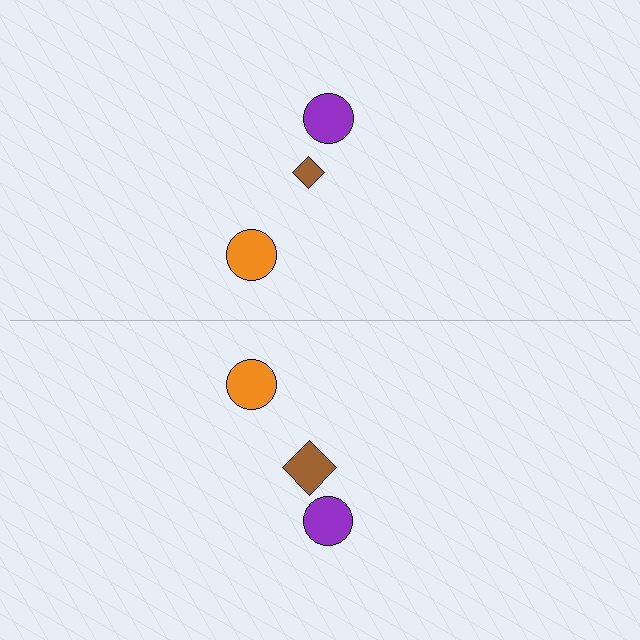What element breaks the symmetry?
The brown diamond on the bottom side has a different size than its mirror counterpart.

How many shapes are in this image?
There are 6 shapes in this image.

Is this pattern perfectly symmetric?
No, the pattern is not perfectly symmetric. The brown diamond on the bottom side has a different size than its mirror counterpart.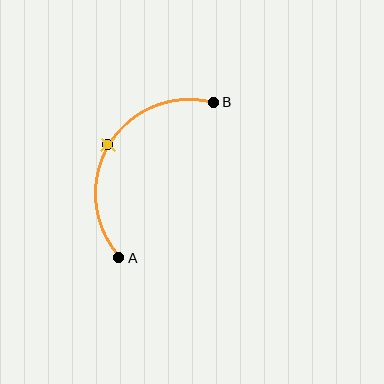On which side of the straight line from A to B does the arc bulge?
The arc bulges to the left of the straight line connecting A and B.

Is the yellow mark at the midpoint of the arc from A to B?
Yes. The yellow mark lies on the arc at equal arc-length from both A and B — it is the arc midpoint.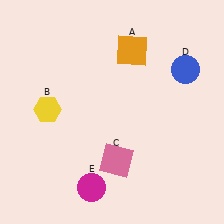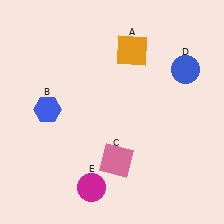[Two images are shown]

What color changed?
The hexagon (B) changed from yellow in Image 1 to blue in Image 2.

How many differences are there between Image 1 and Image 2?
There is 1 difference between the two images.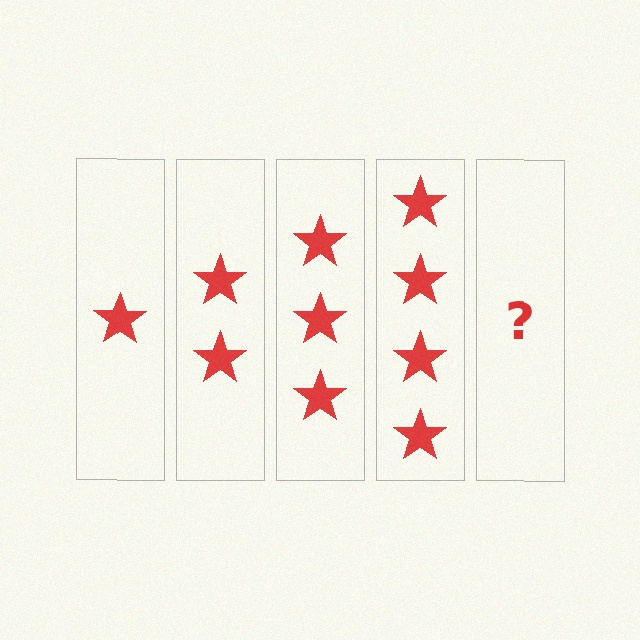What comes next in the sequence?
The next element should be 5 stars.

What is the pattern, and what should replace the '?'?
The pattern is that each step adds one more star. The '?' should be 5 stars.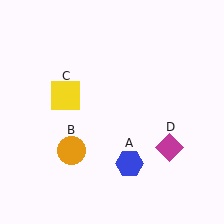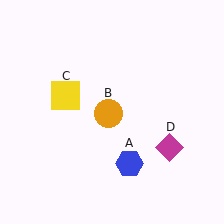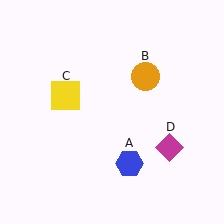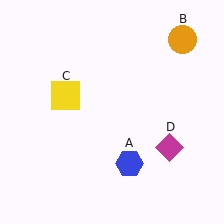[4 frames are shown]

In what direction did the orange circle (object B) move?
The orange circle (object B) moved up and to the right.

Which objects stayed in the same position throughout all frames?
Blue hexagon (object A) and yellow square (object C) and magenta diamond (object D) remained stationary.